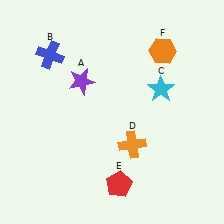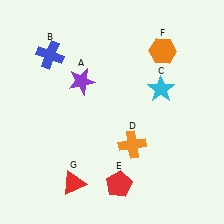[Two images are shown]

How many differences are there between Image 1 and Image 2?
There is 1 difference between the two images.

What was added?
A red triangle (G) was added in Image 2.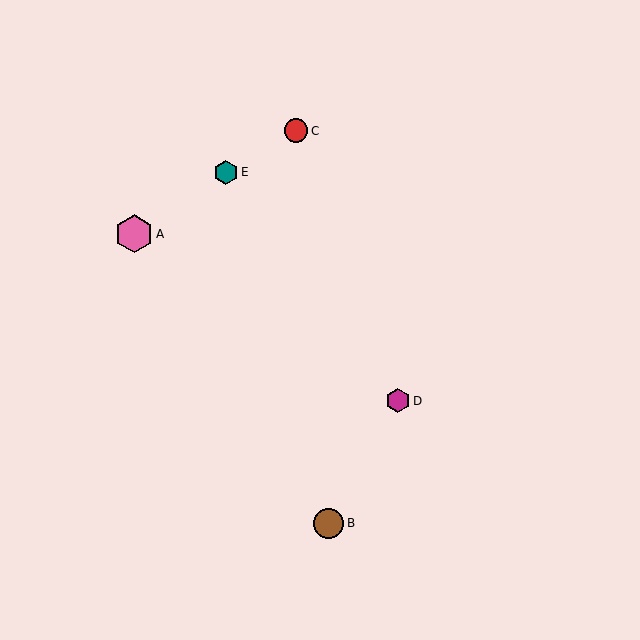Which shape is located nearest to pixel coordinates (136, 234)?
The pink hexagon (labeled A) at (134, 234) is nearest to that location.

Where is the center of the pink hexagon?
The center of the pink hexagon is at (134, 234).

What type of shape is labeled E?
Shape E is a teal hexagon.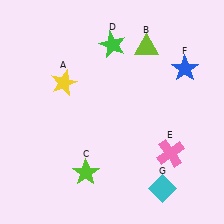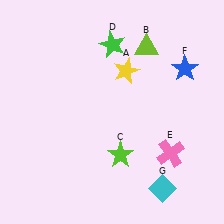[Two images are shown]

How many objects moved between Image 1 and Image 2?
2 objects moved between the two images.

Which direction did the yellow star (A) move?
The yellow star (A) moved right.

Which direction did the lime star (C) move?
The lime star (C) moved right.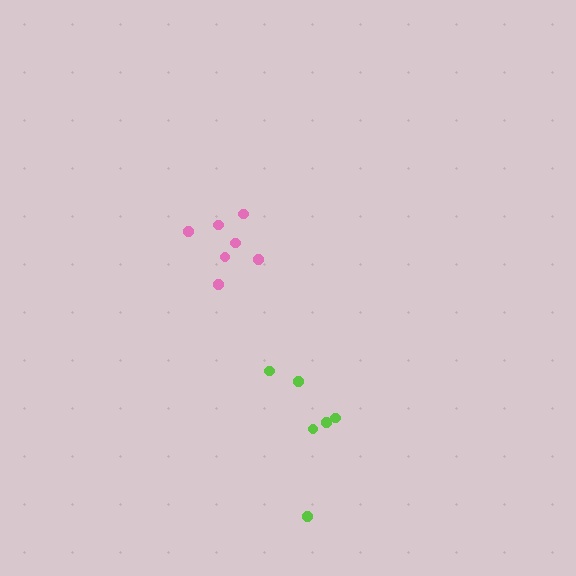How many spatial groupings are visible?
There are 2 spatial groupings.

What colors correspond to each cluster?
The clusters are colored: pink, lime.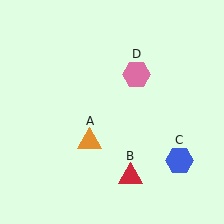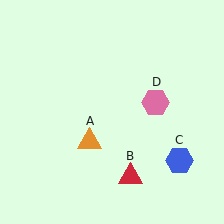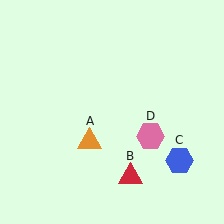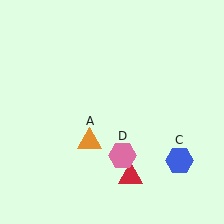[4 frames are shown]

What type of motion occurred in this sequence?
The pink hexagon (object D) rotated clockwise around the center of the scene.